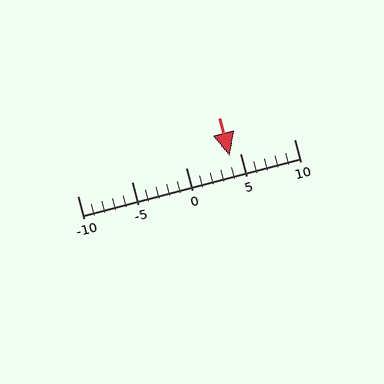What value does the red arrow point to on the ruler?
The red arrow points to approximately 4.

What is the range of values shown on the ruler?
The ruler shows values from -10 to 10.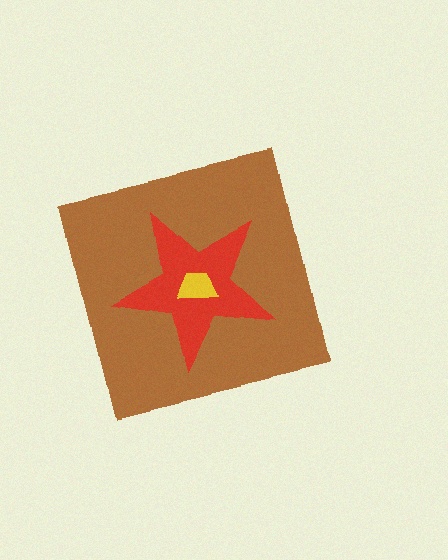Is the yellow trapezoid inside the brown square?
Yes.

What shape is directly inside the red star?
The yellow trapezoid.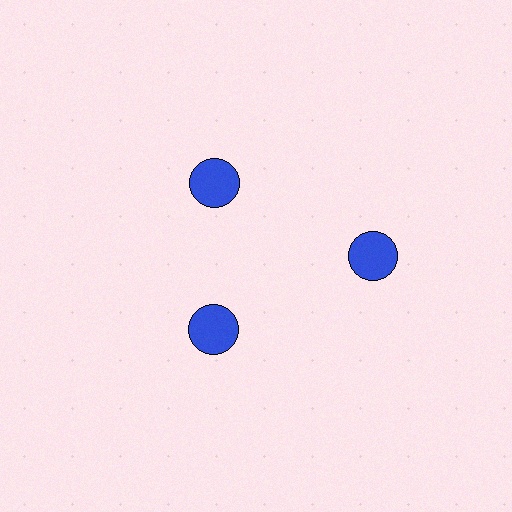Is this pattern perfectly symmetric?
No. The 3 blue circles are arranged in a ring, but one element near the 3 o'clock position is pushed outward from the center, breaking the 3-fold rotational symmetry.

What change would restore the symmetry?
The symmetry would be restored by moving it inward, back onto the ring so that all 3 circles sit at equal angles and equal distance from the center.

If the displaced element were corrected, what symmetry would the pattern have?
It would have 3-fold rotational symmetry — the pattern would map onto itself every 120 degrees.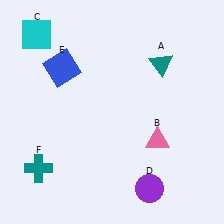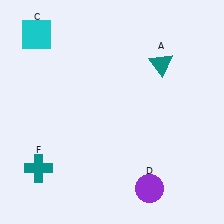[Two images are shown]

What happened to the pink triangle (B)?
The pink triangle (B) was removed in Image 2. It was in the bottom-right area of Image 1.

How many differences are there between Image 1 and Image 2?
There are 2 differences between the two images.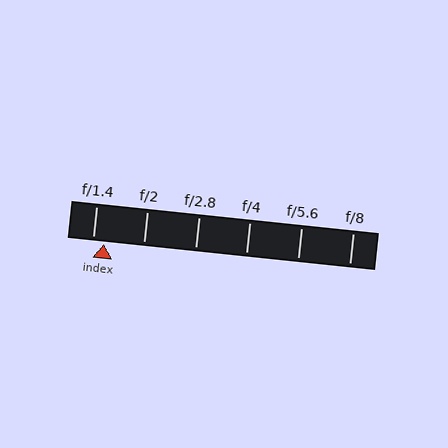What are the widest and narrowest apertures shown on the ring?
The widest aperture shown is f/1.4 and the narrowest is f/8.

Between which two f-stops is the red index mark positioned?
The index mark is between f/1.4 and f/2.